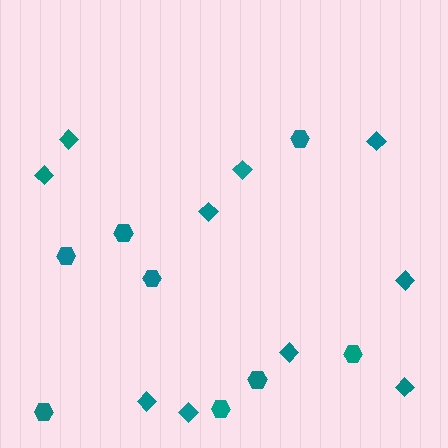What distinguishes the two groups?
There are 2 groups: one group of hexagons (8) and one group of diamonds (10).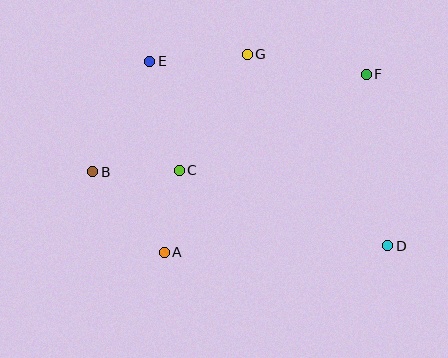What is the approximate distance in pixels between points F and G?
The distance between F and G is approximately 121 pixels.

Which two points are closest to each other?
Points A and C are closest to each other.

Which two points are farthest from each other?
Points B and D are farthest from each other.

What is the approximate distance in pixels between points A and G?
The distance between A and G is approximately 214 pixels.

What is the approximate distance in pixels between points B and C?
The distance between B and C is approximately 86 pixels.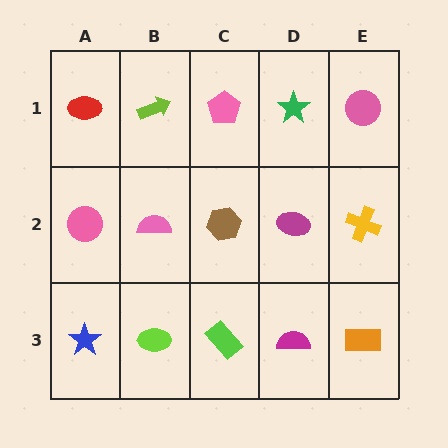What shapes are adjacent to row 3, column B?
A pink semicircle (row 2, column B), a blue star (row 3, column A), a lime rectangle (row 3, column C).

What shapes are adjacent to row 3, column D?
A magenta ellipse (row 2, column D), a lime rectangle (row 3, column C), an orange rectangle (row 3, column E).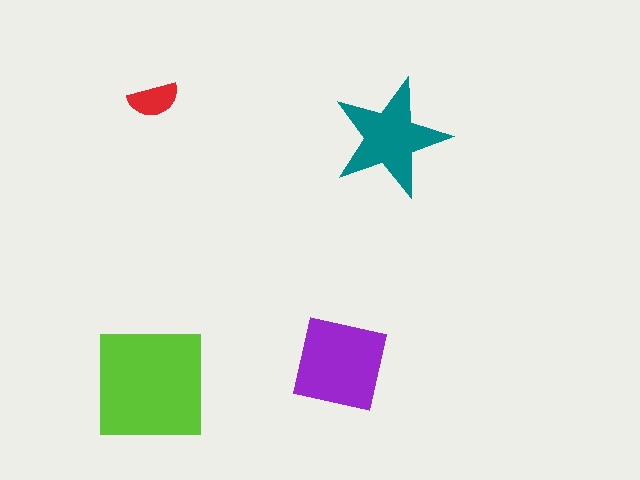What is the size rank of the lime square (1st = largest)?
1st.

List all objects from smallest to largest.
The red semicircle, the teal star, the purple square, the lime square.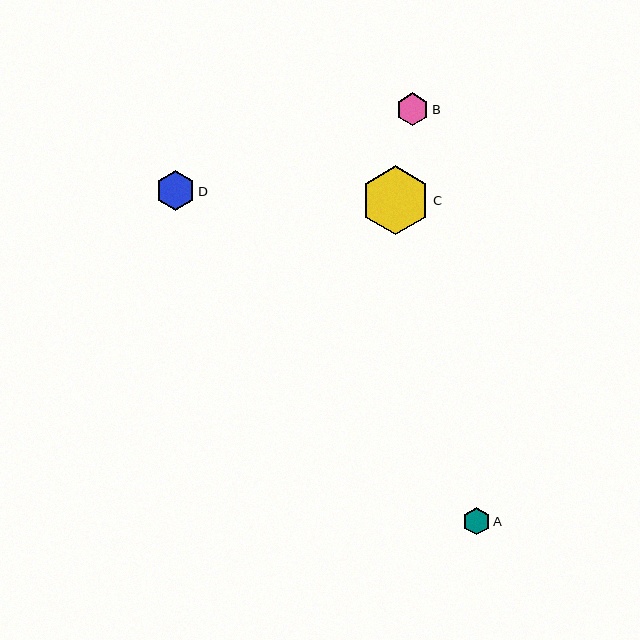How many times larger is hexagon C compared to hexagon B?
Hexagon C is approximately 2.1 times the size of hexagon B.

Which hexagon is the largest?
Hexagon C is the largest with a size of approximately 69 pixels.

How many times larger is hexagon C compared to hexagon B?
Hexagon C is approximately 2.1 times the size of hexagon B.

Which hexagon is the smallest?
Hexagon A is the smallest with a size of approximately 27 pixels.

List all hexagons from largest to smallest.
From largest to smallest: C, D, B, A.